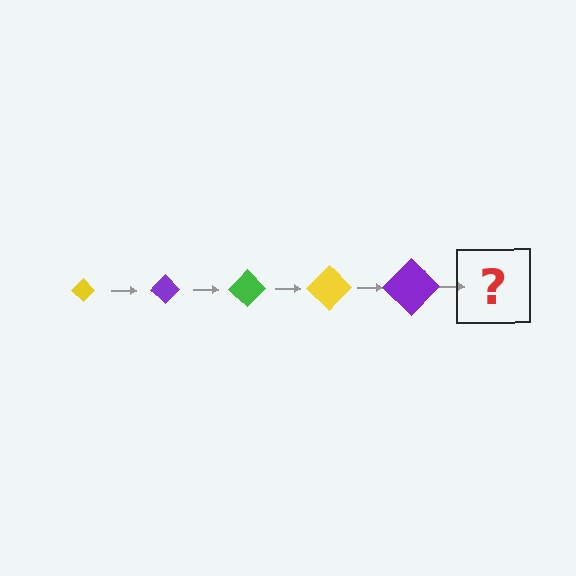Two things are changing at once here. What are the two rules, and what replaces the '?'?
The two rules are that the diamond grows larger each step and the color cycles through yellow, purple, and green. The '?' should be a green diamond, larger than the previous one.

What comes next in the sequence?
The next element should be a green diamond, larger than the previous one.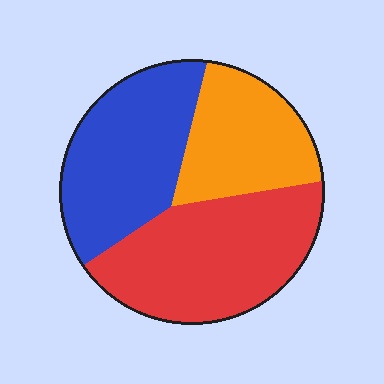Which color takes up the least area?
Orange, at roughly 25%.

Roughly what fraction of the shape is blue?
Blue covers roughly 35% of the shape.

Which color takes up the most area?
Red, at roughly 40%.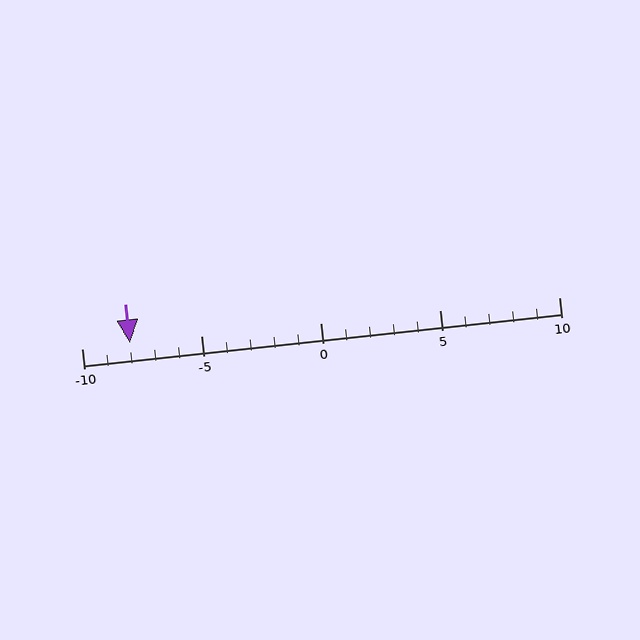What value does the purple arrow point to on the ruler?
The purple arrow points to approximately -8.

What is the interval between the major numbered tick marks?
The major tick marks are spaced 5 units apart.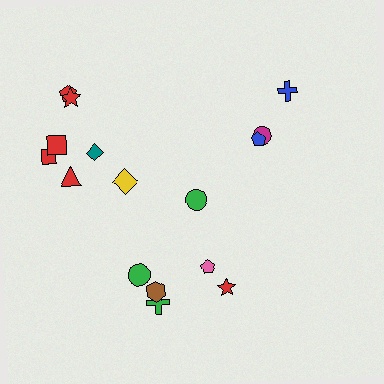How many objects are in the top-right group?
There are 3 objects.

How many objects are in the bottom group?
There are 6 objects.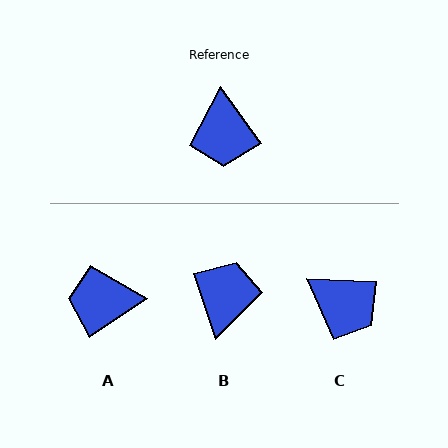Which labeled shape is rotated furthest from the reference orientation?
B, about 162 degrees away.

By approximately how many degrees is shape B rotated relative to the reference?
Approximately 162 degrees counter-clockwise.